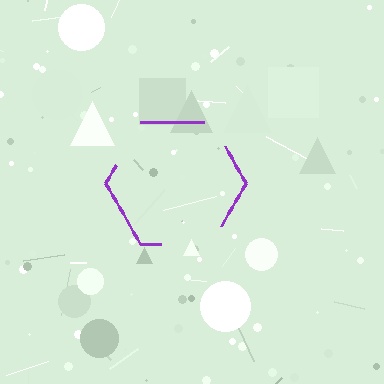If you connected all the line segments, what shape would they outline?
They would outline a hexagon.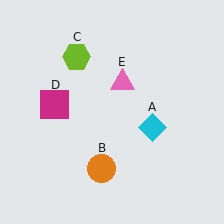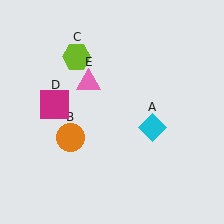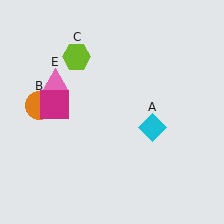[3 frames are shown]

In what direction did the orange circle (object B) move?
The orange circle (object B) moved up and to the left.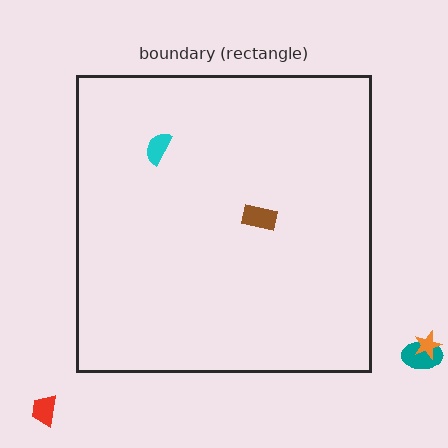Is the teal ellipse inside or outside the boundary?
Outside.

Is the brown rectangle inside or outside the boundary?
Inside.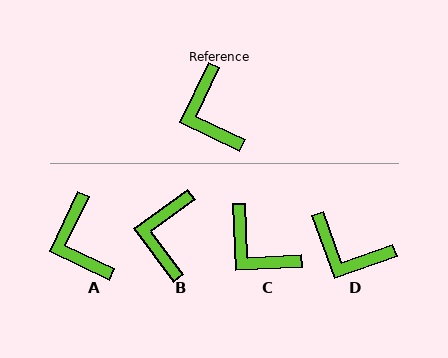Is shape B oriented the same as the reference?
No, it is off by about 28 degrees.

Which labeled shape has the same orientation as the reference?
A.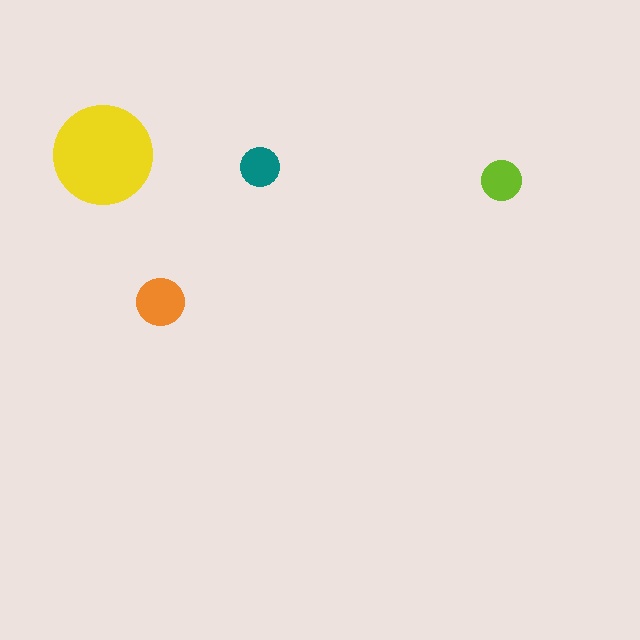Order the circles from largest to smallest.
the yellow one, the orange one, the lime one, the teal one.